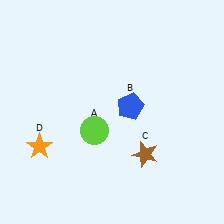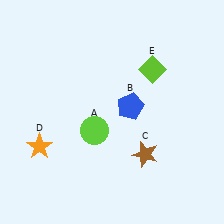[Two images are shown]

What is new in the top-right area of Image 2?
A lime diamond (E) was added in the top-right area of Image 2.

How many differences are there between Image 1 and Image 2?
There is 1 difference between the two images.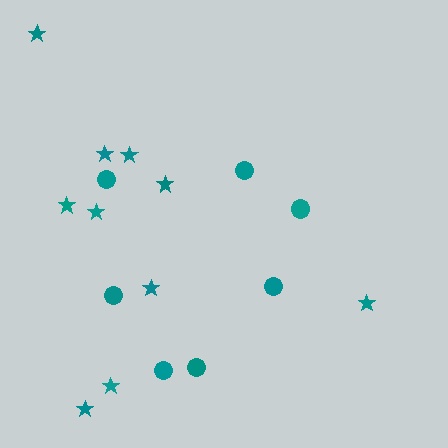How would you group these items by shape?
There are 2 groups: one group of stars (10) and one group of circles (7).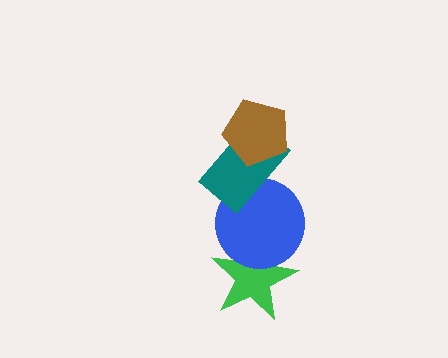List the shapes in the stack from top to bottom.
From top to bottom: the brown pentagon, the teal rectangle, the blue circle, the green star.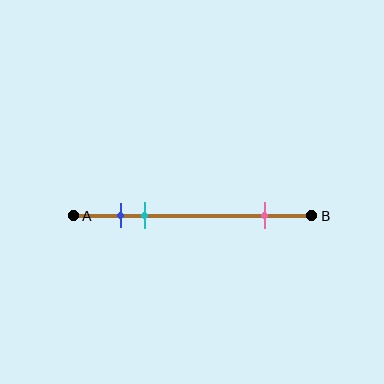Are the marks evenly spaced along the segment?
No, the marks are not evenly spaced.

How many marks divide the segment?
There are 3 marks dividing the segment.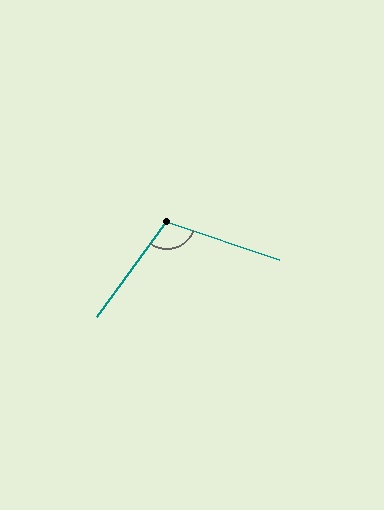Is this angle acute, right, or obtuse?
It is obtuse.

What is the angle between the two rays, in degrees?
Approximately 108 degrees.